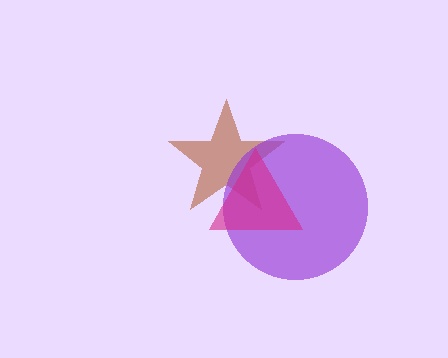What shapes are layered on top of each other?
The layered shapes are: a brown star, a purple circle, a magenta triangle.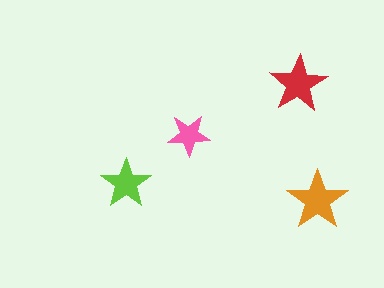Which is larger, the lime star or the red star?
The red one.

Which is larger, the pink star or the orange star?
The orange one.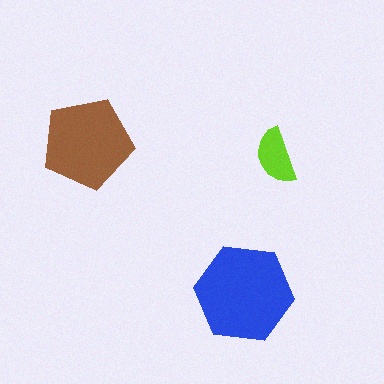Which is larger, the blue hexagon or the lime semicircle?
The blue hexagon.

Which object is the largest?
The blue hexagon.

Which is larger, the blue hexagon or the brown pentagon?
The blue hexagon.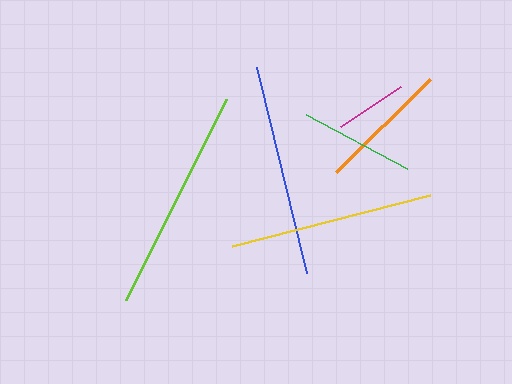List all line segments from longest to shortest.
From longest to shortest: lime, blue, yellow, orange, green, magenta.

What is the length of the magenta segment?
The magenta segment is approximately 73 pixels long.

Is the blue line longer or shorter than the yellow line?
The blue line is longer than the yellow line.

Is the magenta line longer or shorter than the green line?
The green line is longer than the magenta line.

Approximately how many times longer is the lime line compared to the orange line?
The lime line is approximately 1.7 times the length of the orange line.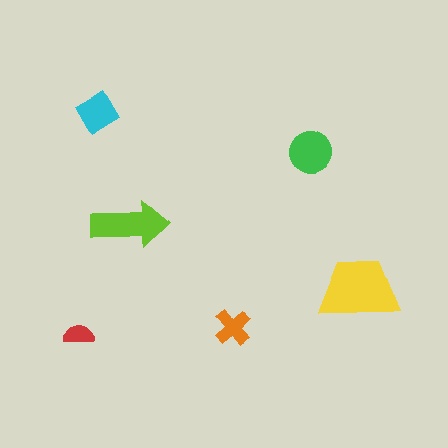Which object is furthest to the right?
The yellow trapezoid is rightmost.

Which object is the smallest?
The red semicircle.